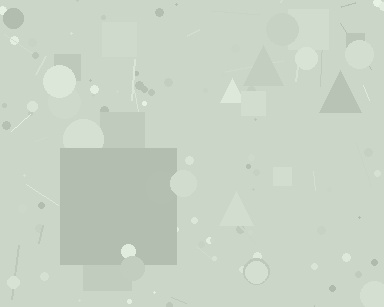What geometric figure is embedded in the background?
A square is embedded in the background.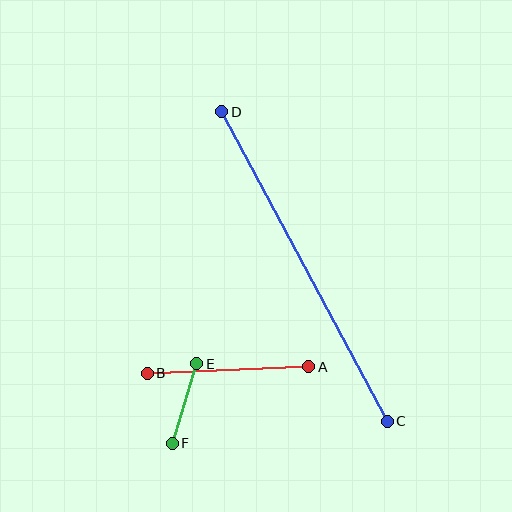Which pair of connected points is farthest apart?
Points C and D are farthest apart.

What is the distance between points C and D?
The distance is approximately 351 pixels.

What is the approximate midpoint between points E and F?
The midpoint is at approximately (184, 403) pixels.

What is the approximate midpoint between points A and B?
The midpoint is at approximately (228, 370) pixels.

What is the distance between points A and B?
The distance is approximately 161 pixels.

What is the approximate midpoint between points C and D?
The midpoint is at approximately (304, 267) pixels.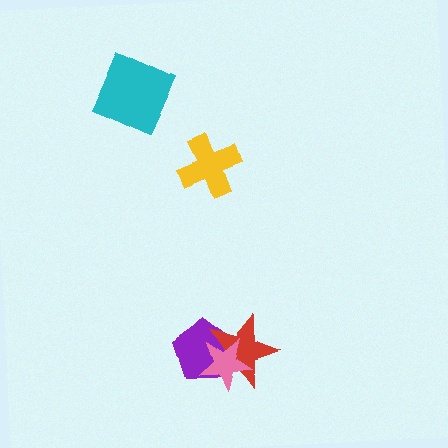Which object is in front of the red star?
The pink star is in front of the red star.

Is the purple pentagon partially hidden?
Yes, it is partially covered by another shape.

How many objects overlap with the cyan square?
0 objects overlap with the cyan square.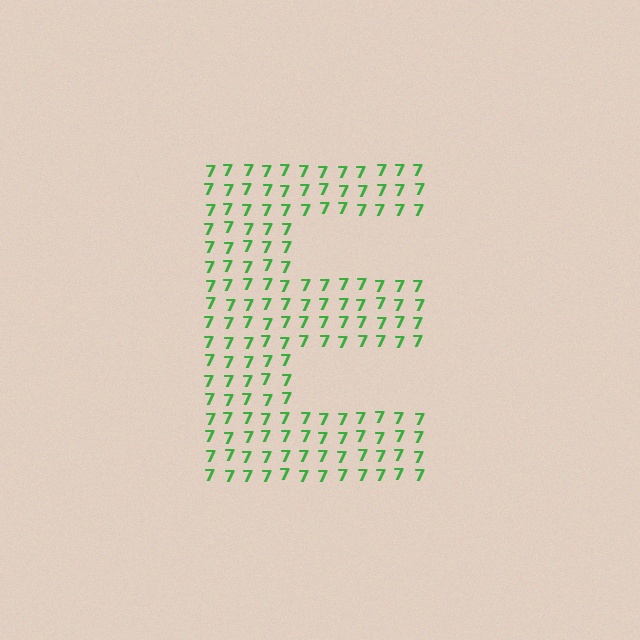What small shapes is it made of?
It is made of small digit 7's.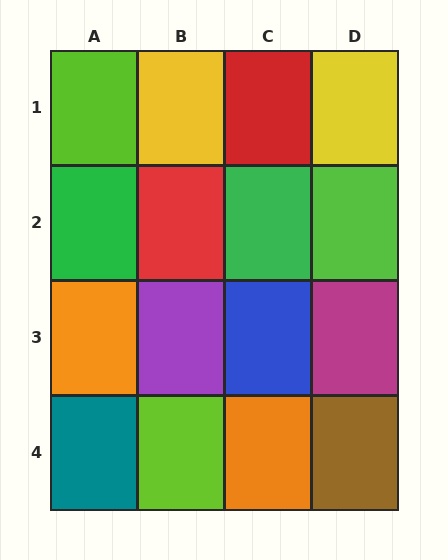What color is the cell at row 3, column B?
Purple.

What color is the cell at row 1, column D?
Yellow.